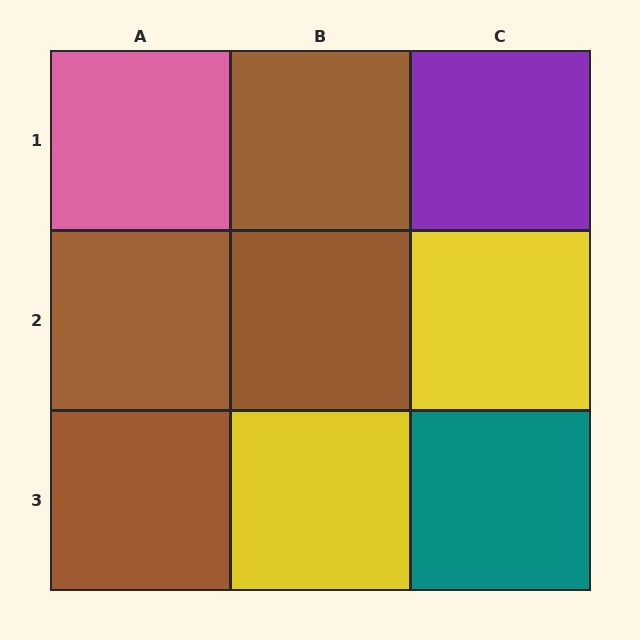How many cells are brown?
4 cells are brown.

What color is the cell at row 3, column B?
Yellow.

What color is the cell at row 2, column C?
Yellow.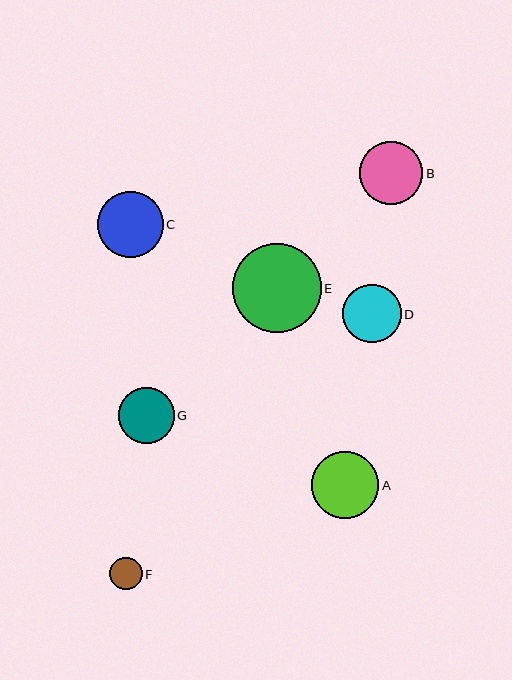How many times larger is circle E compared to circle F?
Circle E is approximately 2.8 times the size of circle F.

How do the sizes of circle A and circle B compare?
Circle A and circle B are approximately the same size.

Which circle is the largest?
Circle E is the largest with a size of approximately 88 pixels.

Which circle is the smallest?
Circle F is the smallest with a size of approximately 32 pixels.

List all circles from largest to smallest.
From largest to smallest: E, A, C, B, D, G, F.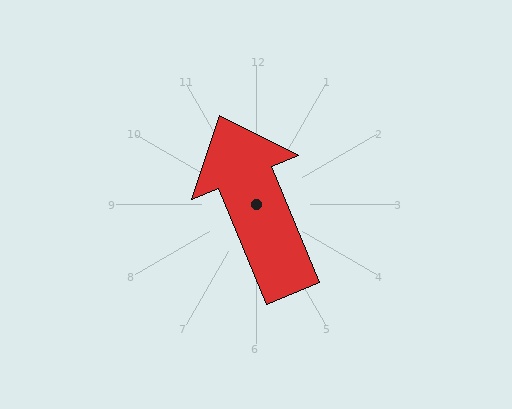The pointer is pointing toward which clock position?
Roughly 11 o'clock.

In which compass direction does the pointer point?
North.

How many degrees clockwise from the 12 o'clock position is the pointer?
Approximately 338 degrees.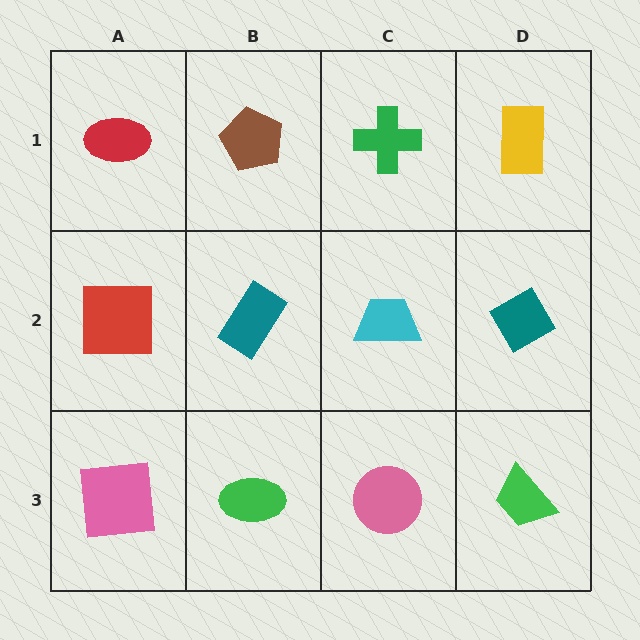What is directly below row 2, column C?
A pink circle.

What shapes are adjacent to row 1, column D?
A teal diamond (row 2, column D), a green cross (row 1, column C).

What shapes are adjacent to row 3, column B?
A teal rectangle (row 2, column B), a pink square (row 3, column A), a pink circle (row 3, column C).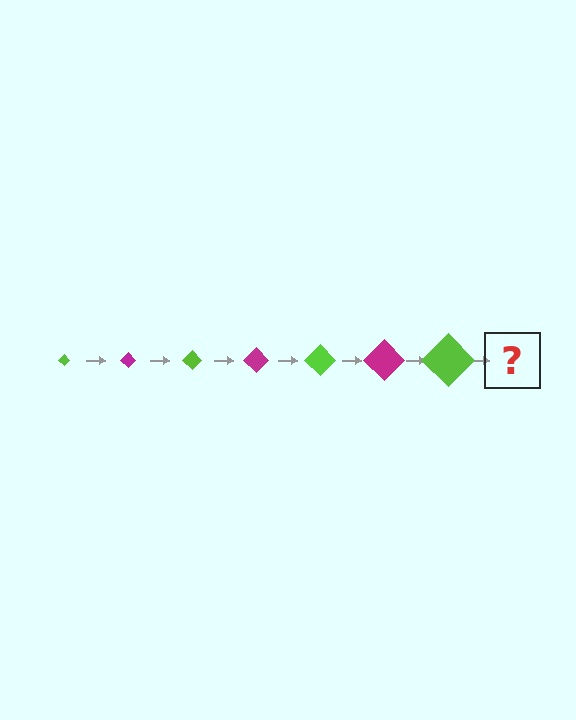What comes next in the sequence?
The next element should be a magenta diamond, larger than the previous one.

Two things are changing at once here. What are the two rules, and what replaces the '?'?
The two rules are that the diamond grows larger each step and the color cycles through lime and magenta. The '?' should be a magenta diamond, larger than the previous one.